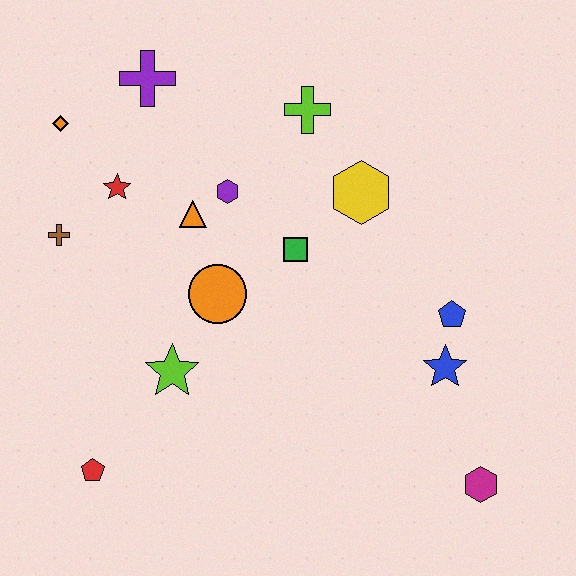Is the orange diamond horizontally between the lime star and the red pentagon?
No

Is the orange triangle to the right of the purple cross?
Yes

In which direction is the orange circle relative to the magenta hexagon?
The orange circle is to the left of the magenta hexagon.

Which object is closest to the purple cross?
The orange diamond is closest to the purple cross.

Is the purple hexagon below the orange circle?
No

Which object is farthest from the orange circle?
The magenta hexagon is farthest from the orange circle.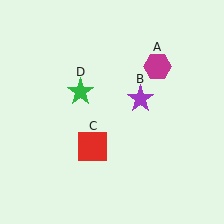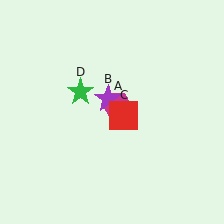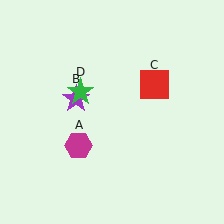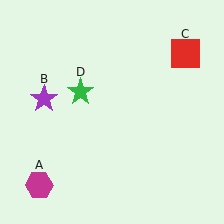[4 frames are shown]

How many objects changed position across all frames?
3 objects changed position: magenta hexagon (object A), purple star (object B), red square (object C).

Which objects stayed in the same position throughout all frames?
Green star (object D) remained stationary.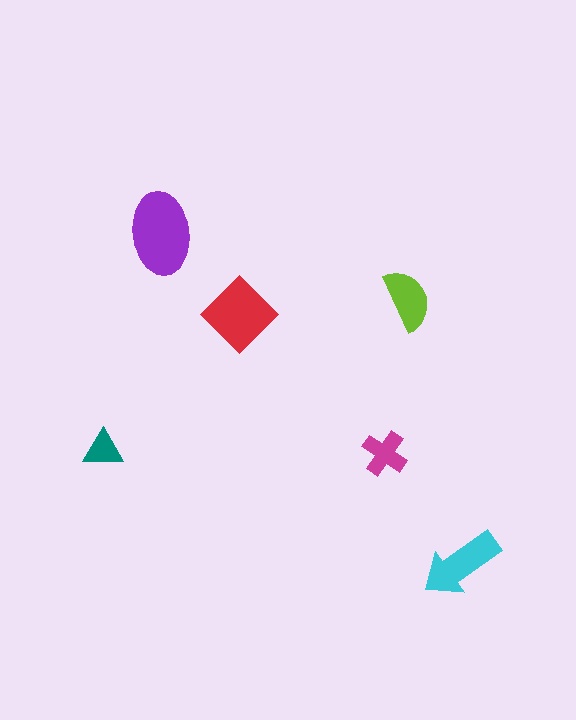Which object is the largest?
The purple ellipse.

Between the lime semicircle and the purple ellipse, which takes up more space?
The purple ellipse.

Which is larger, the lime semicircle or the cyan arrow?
The cyan arrow.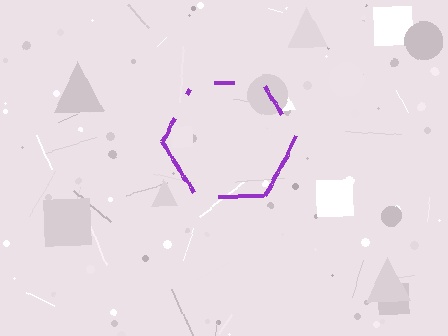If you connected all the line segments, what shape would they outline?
They would outline a hexagon.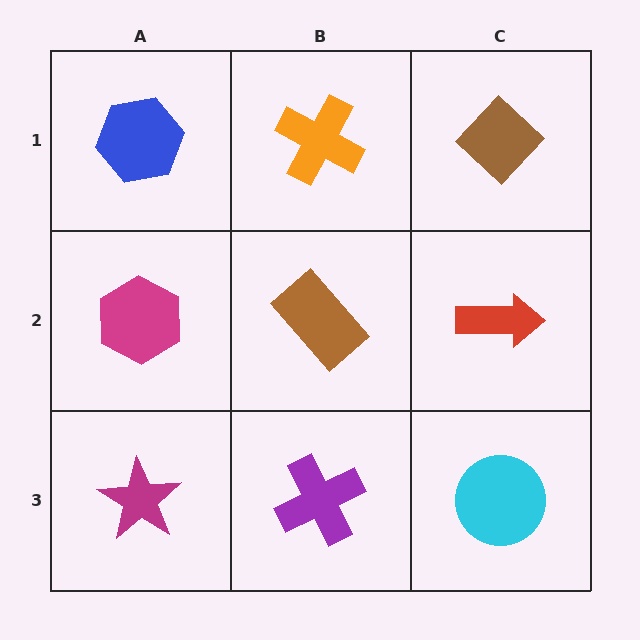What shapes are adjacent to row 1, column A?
A magenta hexagon (row 2, column A), an orange cross (row 1, column B).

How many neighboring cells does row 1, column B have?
3.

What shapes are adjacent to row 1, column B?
A brown rectangle (row 2, column B), a blue hexagon (row 1, column A), a brown diamond (row 1, column C).